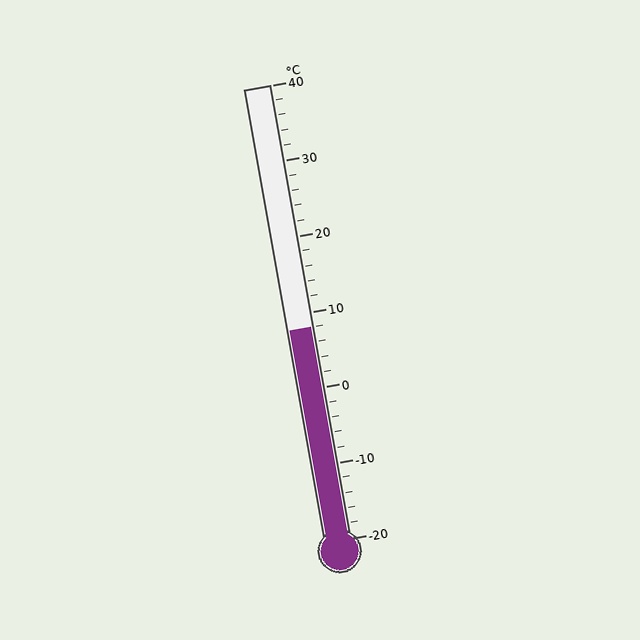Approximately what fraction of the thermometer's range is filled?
The thermometer is filled to approximately 45% of its range.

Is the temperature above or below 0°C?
The temperature is above 0°C.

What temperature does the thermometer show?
The thermometer shows approximately 8°C.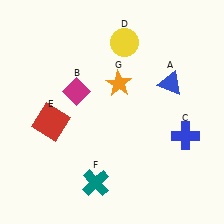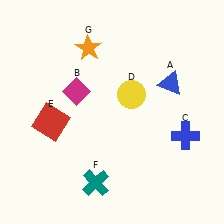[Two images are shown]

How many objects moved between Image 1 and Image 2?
2 objects moved between the two images.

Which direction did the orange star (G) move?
The orange star (G) moved up.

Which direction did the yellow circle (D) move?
The yellow circle (D) moved down.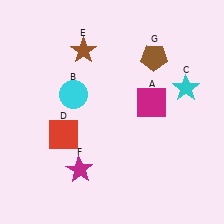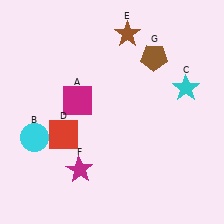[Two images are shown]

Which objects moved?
The objects that moved are: the magenta square (A), the cyan circle (B), the brown star (E).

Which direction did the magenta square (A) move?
The magenta square (A) moved left.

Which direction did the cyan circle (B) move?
The cyan circle (B) moved down.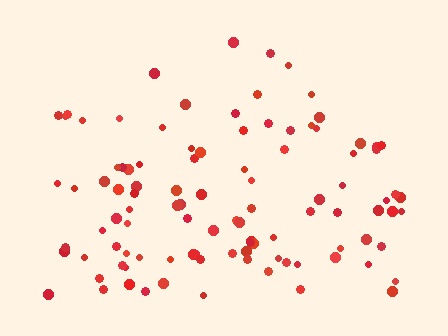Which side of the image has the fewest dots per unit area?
The top.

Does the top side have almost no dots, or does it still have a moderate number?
Still a moderate number, just noticeably fewer than the bottom.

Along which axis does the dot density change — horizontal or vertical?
Vertical.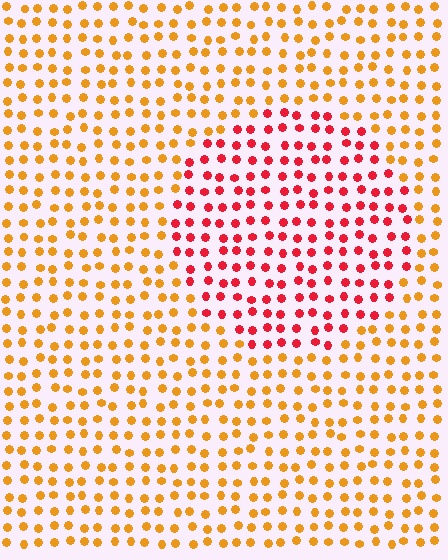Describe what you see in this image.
The image is filled with small orange elements in a uniform arrangement. A circle-shaped region is visible where the elements are tinted to a slightly different hue, forming a subtle color boundary.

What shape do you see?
I see a circle.